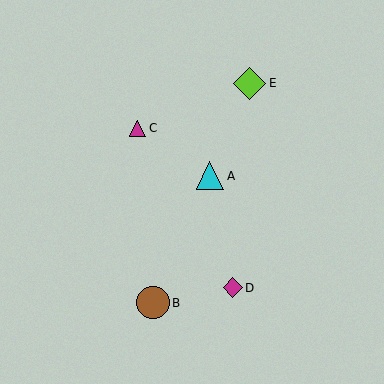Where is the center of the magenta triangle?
The center of the magenta triangle is at (138, 128).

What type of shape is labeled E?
Shape E is a lime diamond.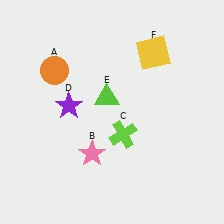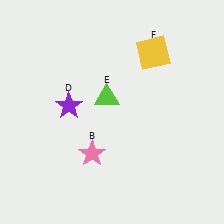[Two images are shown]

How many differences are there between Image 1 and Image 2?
There are 2 differences between the two images.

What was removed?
The lime cross (C), the orange circle (A) were removed in Image 2.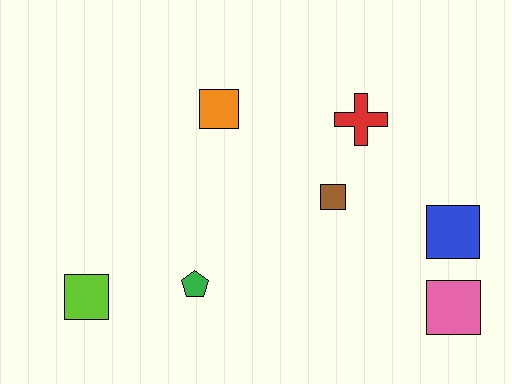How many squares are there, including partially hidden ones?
There are 5 squares.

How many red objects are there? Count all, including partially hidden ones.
There is 1 red object.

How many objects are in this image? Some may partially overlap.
There are 7 objects.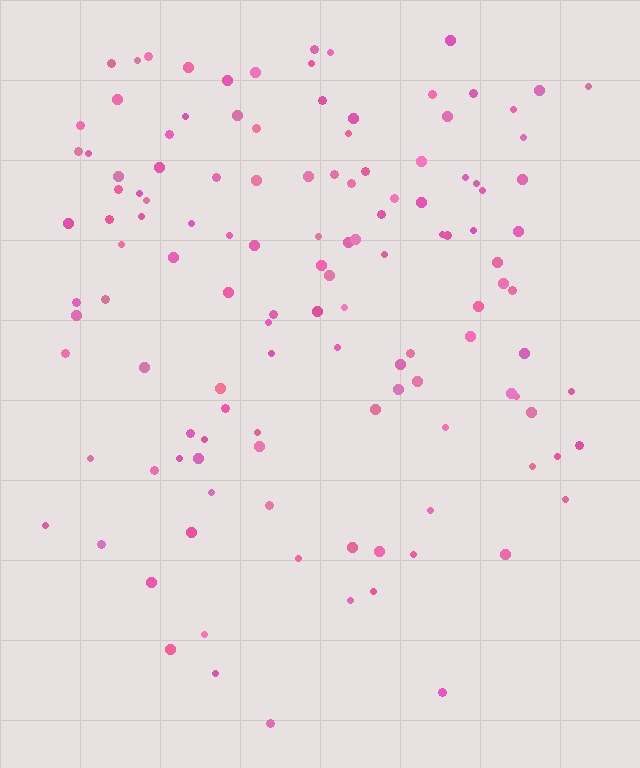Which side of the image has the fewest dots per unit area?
The bottom.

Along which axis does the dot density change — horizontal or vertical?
Vertical.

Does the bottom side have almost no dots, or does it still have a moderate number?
Still a moderate number, just noticeably fewer than the top.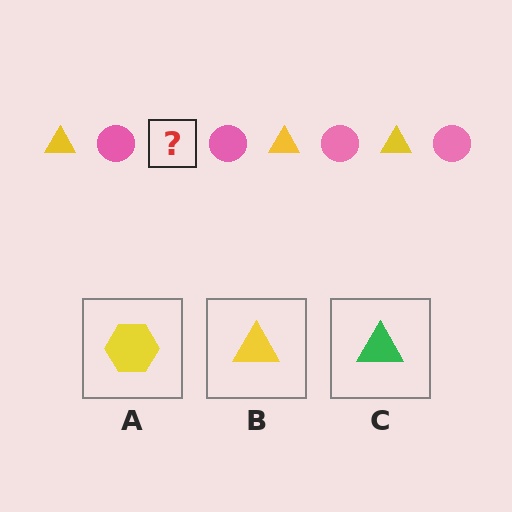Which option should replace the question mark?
Option B.